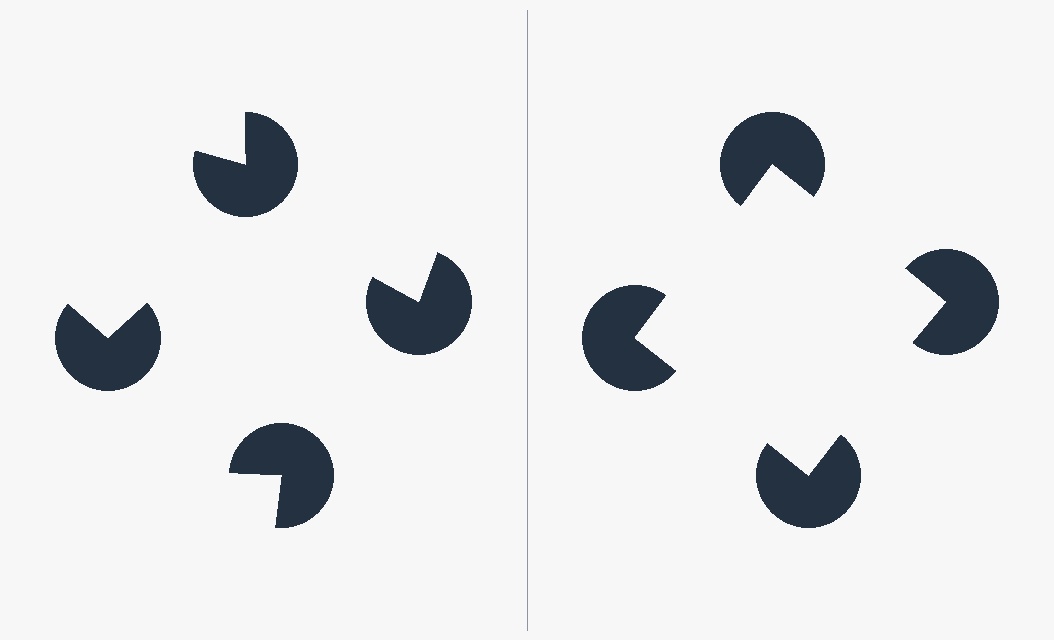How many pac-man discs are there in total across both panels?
8 — 4 on each side.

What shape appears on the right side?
An illusory square.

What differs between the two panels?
The pac-man discs are positioned identically on both sides; only the wedge orientations differ. On the right they align to a square; on the left they are misaligned.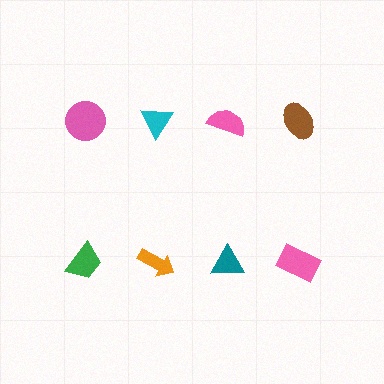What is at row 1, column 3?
A pink semicircle.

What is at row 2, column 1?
A green trapezoid.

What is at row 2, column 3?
A teal triangle.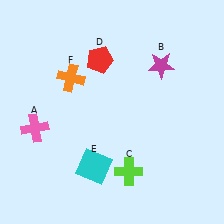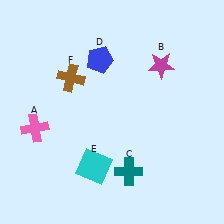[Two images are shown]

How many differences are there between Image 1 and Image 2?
There are 3 differences between the two images.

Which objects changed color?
C changed from lime to teal. D changed from red to blue. F changed from orange to brown.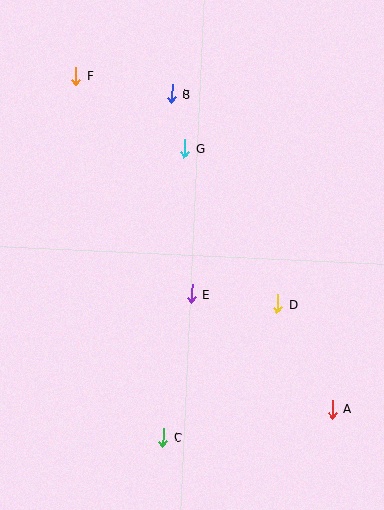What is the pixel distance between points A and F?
The distance between A and F is 420 pixels.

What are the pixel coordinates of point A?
Point A is at (333, 409).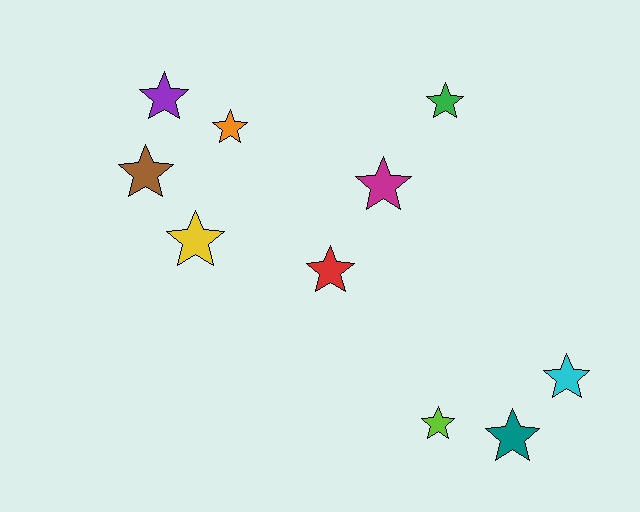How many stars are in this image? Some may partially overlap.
There are 10 stars.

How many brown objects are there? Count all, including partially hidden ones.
There is 1 brown object.